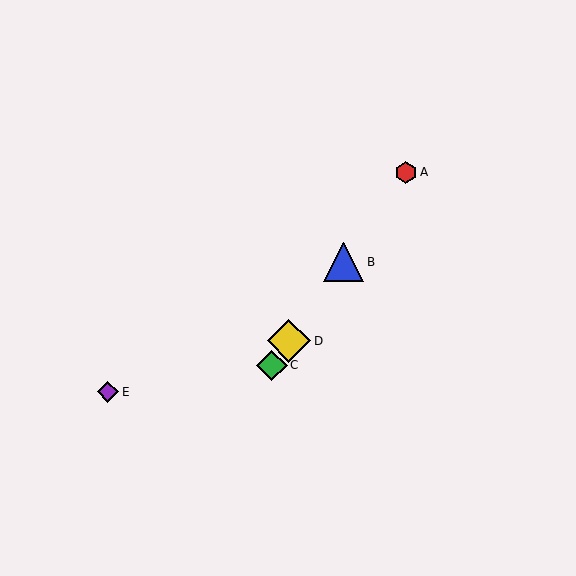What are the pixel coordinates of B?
Object B is at (344, 262).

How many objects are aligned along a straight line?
4 objects (A, B, C, D) are aligned along a straight line.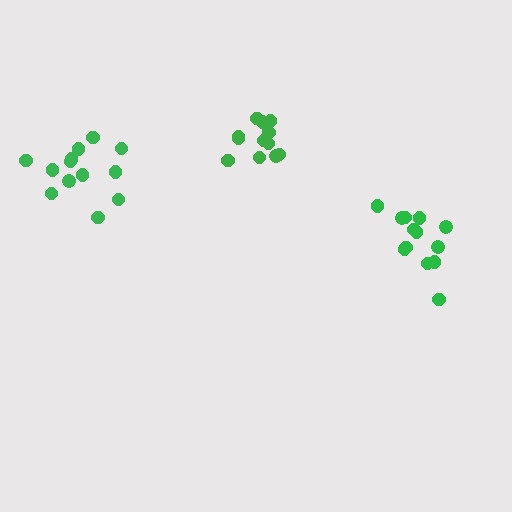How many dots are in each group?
Group 1: 13 dots, Group 2: 14 dots, Group 3: 13 dots (40 total).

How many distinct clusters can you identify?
There are 3 distinct clusters.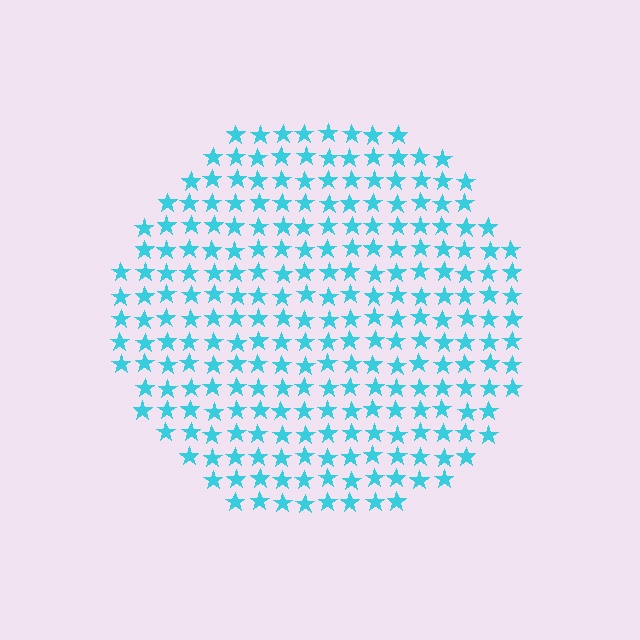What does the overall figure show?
The overall figure shows a circle.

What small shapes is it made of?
It is made of small stars.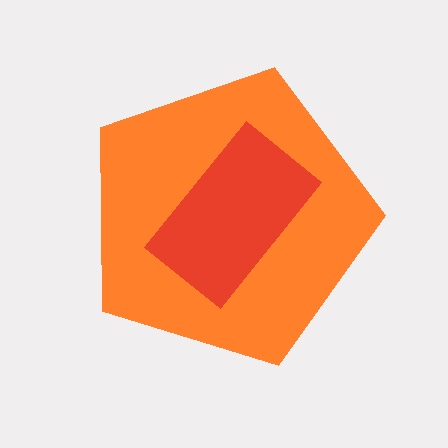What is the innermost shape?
The red rectangle.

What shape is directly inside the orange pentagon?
The red rectangle.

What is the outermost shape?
The orange pentagon.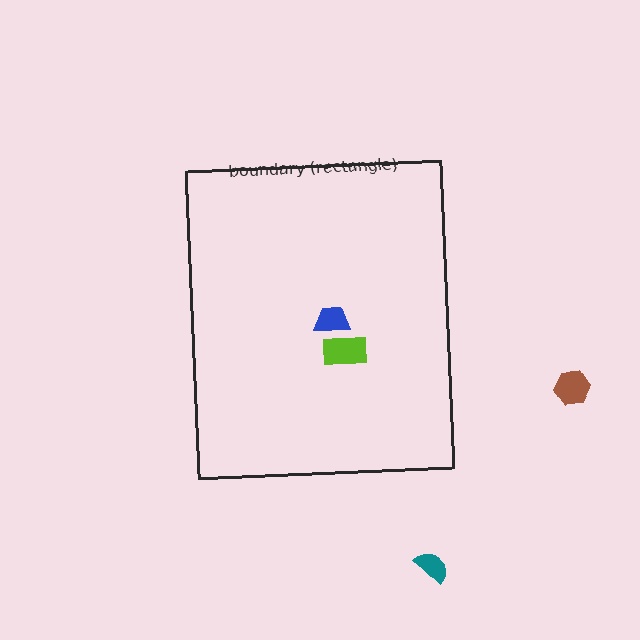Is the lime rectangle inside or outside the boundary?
Inside.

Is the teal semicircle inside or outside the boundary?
Outside.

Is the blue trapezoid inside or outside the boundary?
Inside.